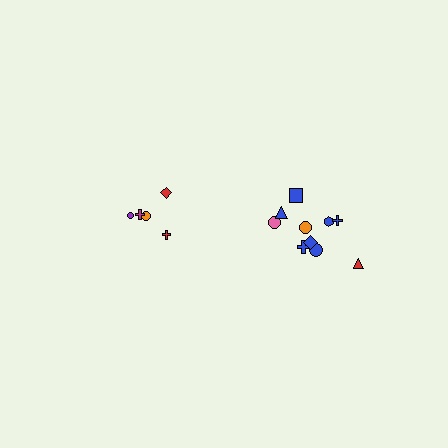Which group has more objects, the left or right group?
The right group.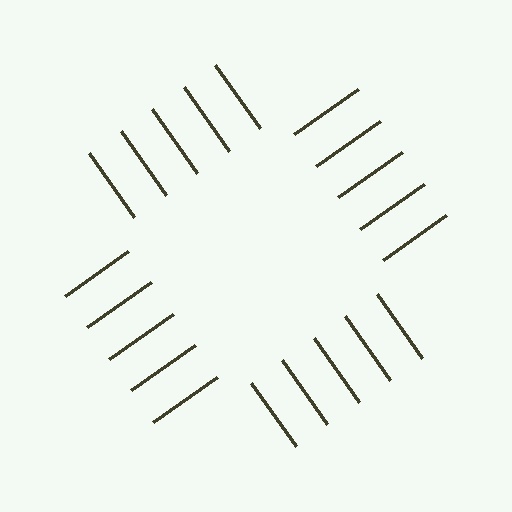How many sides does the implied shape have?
4 sides — the line-ends trace a square.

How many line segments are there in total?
20 — 5 along each of the 4 edges.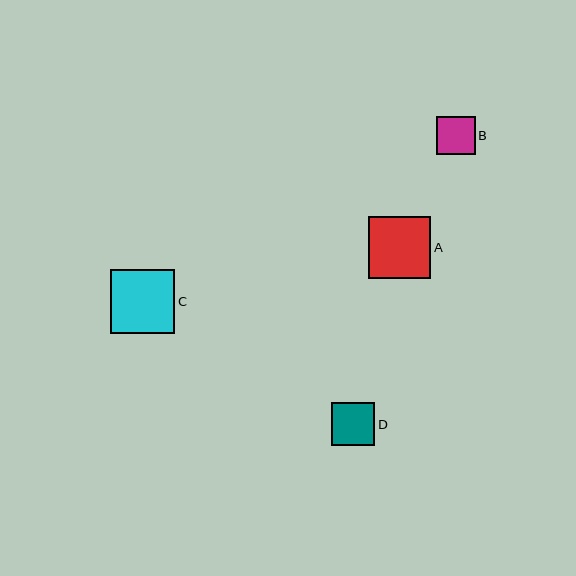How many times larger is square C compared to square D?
Square C is approximately 1.5 times the size of square D.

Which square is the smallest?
Square B is the smallest with a size of approximately 39 pixels.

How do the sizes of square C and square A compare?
Square C and square A are approximately the same size.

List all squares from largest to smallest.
From largest to smallest: C, A, D, B.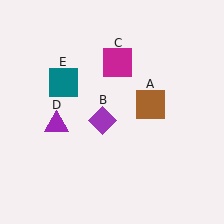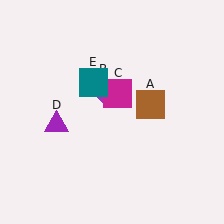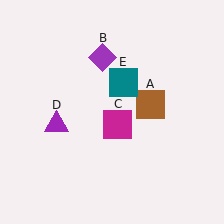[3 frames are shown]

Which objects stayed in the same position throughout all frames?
Brown square (object A) and purple triangle (object D) remained stationary.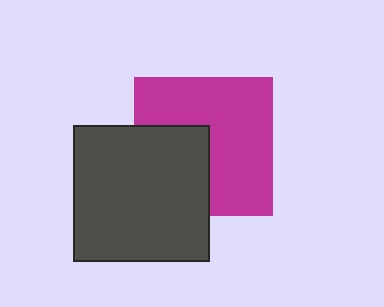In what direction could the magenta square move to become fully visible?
The magenta square could move toward the upper-right. That would shift it out from behind the dark gray square entirely.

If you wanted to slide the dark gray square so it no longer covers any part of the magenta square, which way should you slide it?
Slide it toward the lower-left — that is the most direct way to separate the two shapes.